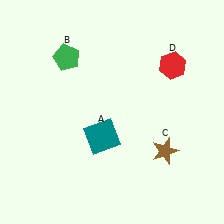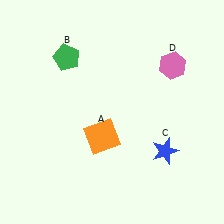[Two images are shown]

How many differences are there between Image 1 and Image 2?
There are 3 differences between the two images.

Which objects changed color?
A changed from teal to orange. C changed from brown to blue. D changed from red to pink.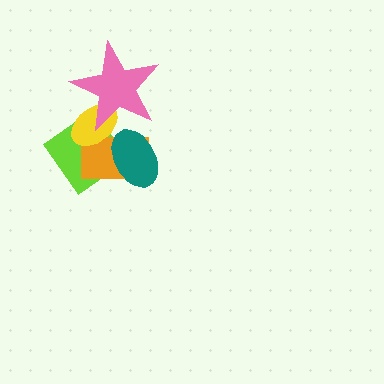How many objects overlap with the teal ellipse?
2 objects overlap with the teal ellipse.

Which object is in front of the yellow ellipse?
The pink star is in front of the yellow ellipse.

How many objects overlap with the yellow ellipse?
3 objects overlap with the yellow ellipse.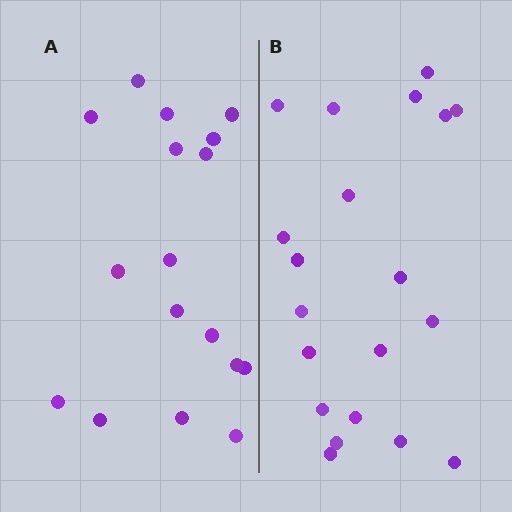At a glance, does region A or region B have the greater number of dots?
Region B (the right region) has more dots.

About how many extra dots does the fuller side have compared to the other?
Region B has just a few more — roughly 2 or 3 more dots than region A.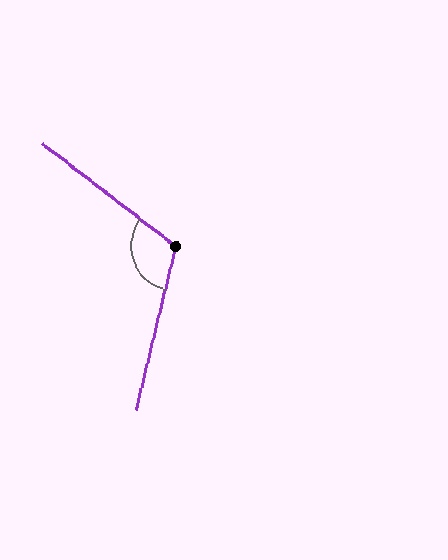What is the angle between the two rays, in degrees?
Approximately 114 degrees.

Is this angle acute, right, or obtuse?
It is obtuse.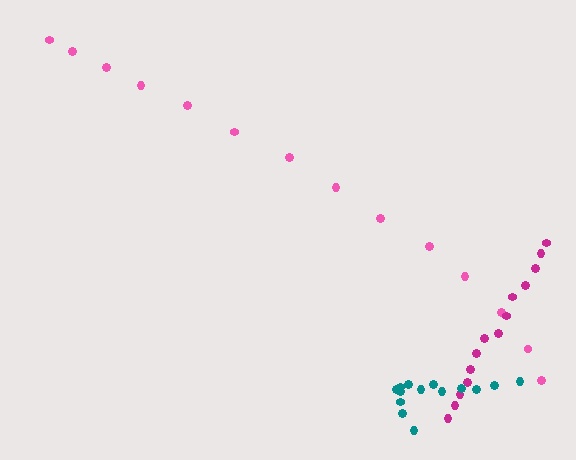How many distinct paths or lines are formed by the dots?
There are 3 distinct paths.